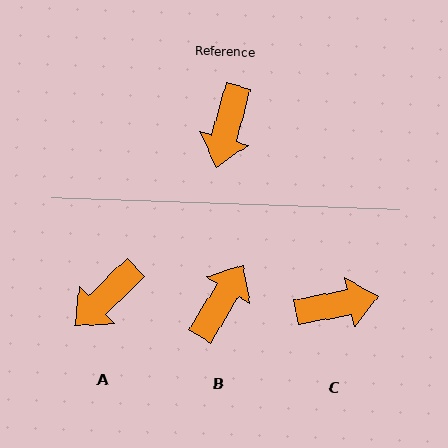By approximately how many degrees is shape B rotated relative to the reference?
Approximately 164 degrees counter-clockwise.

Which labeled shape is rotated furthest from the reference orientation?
B, about 164 degrees away.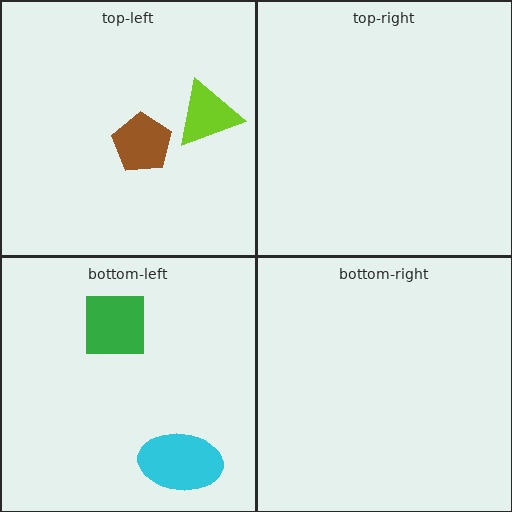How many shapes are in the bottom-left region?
2.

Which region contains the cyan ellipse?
The bottom-left region.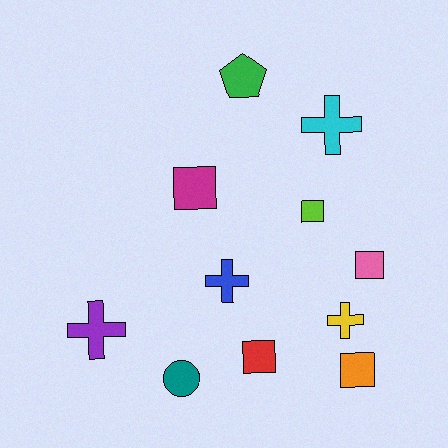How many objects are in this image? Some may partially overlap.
There are 11 objects.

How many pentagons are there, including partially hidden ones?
There is 1 pentagon.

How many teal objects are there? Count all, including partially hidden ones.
There is 1 teal object.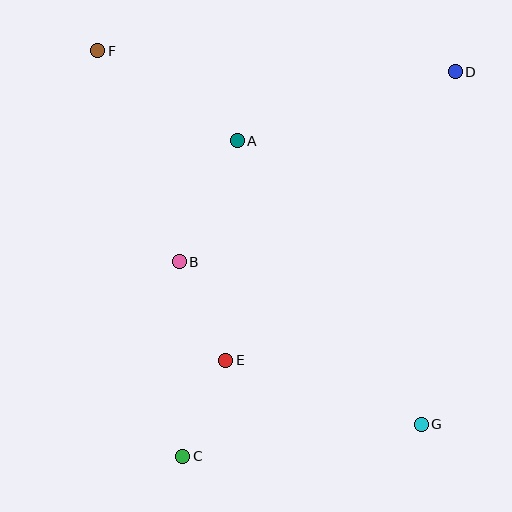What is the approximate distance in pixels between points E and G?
The distance between E and G is approximately 206 pixels.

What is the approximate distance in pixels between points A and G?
The distance between A and G is approximately 338 pixels.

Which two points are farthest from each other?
Points F and G are farthest from each other.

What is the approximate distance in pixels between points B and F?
The distance between B and F is approximately 226 pixels.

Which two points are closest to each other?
Points C and E are closest to each other.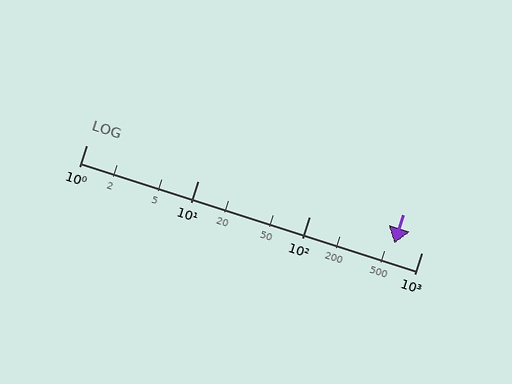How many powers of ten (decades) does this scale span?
The scale spans 3 decades, from 1 to 1000.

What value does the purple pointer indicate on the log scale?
The pointer indicates approximately 570.